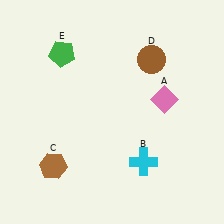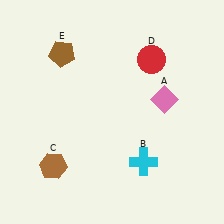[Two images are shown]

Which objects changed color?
D changed from brown to red. E changed from green to brown.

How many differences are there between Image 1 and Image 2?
There are 2 differences between the two images.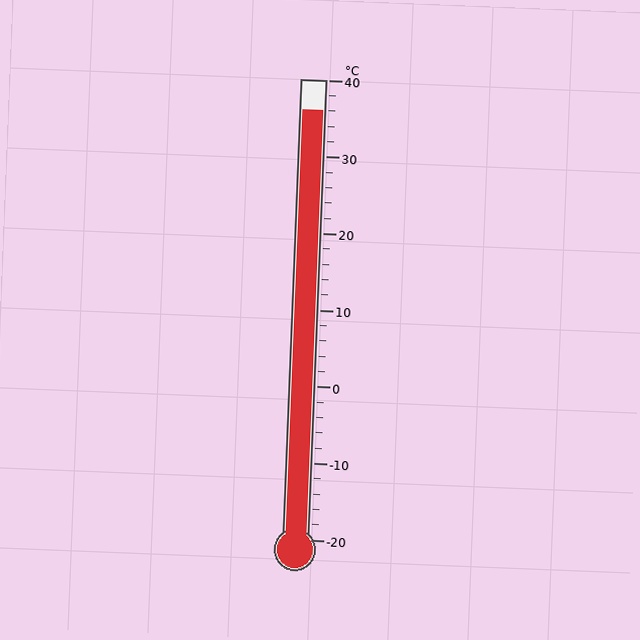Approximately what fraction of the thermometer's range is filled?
The thermometer is filled to approximately 95% of its range.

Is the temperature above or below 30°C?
The temperature is above 30°C.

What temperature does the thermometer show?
The thermometer shows approximately 36°C.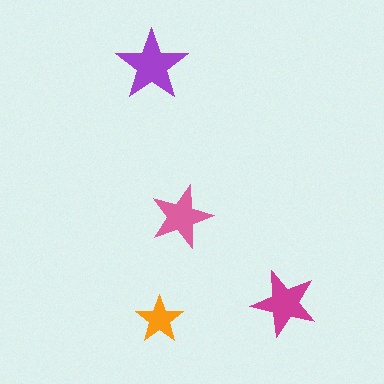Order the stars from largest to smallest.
the purple one, the magenta one, the pink one, the orange one.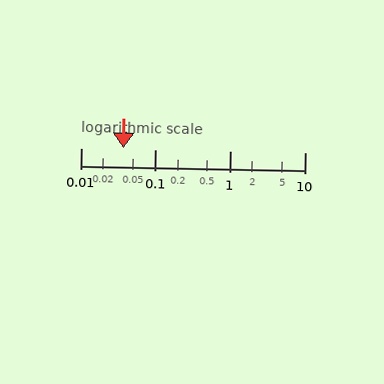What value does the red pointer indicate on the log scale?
The pointer indicates approximately 0.037.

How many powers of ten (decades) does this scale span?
The scale spans 3 decades, from 0.01 to 10.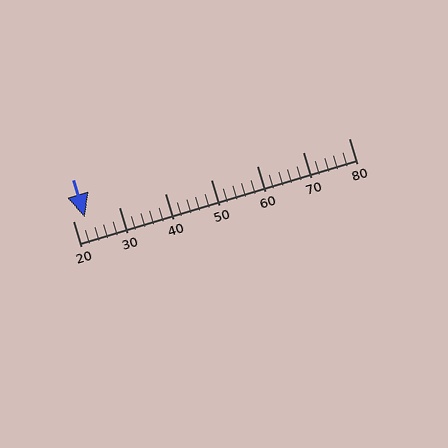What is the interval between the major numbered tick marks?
The major tick marks are spaced 10 units apart.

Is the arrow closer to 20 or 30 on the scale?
The arrow is closer to 20.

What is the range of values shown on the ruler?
The ruler shows values from 20 to 80.